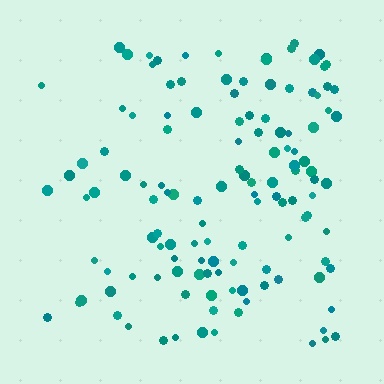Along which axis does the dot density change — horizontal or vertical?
Horizontal.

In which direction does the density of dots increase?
From left to right, with the right side densest.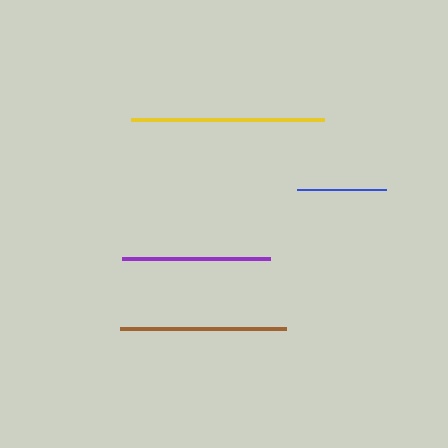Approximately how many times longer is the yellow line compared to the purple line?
The yellow line is approximately 1.3 times the length of the purple line.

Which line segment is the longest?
The yellow line is the longest at approximately 193 pixels.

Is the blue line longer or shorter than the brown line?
The brown line is longer than the blue line.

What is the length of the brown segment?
The brown segment is approximately 165 pixels long.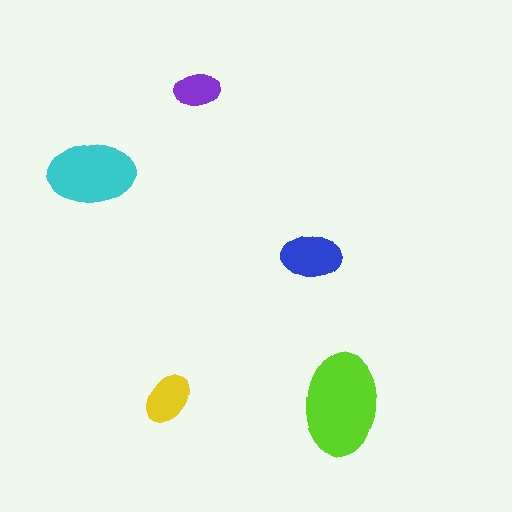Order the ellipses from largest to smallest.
the lime one, the cyan one, the blue one, the yellow one, the purple one.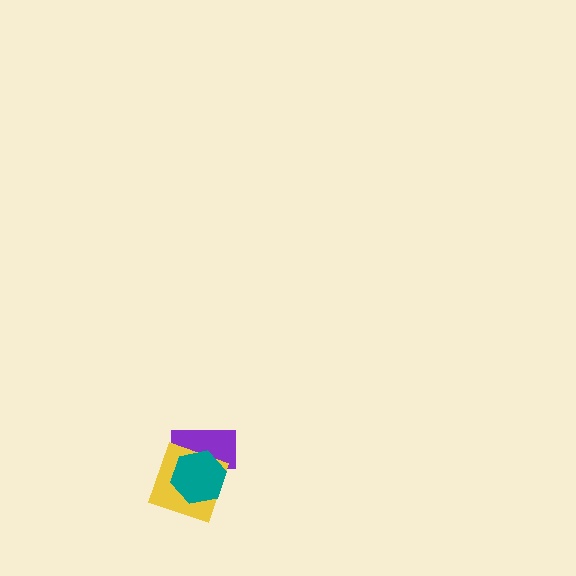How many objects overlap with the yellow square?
2 objects overlap with the yellow square.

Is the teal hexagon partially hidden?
No, no other shape covers it.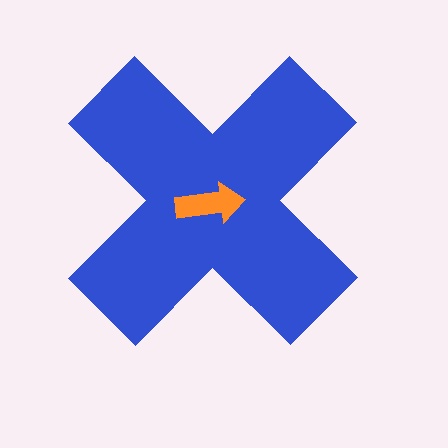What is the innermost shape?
The orange arrow.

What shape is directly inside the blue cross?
The orange arrow.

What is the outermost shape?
The blue cross.